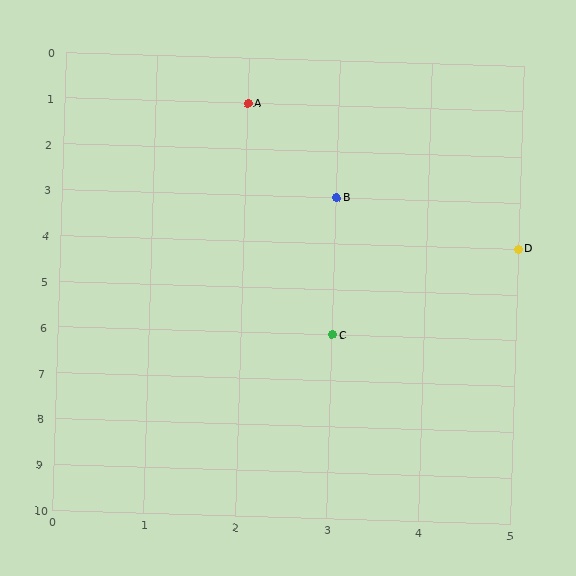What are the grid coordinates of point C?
Point C is at grid coordinates (3, 6).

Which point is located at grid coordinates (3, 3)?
Point B is at (3, 3).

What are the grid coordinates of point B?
Point B is at grid coordinates (3, 3).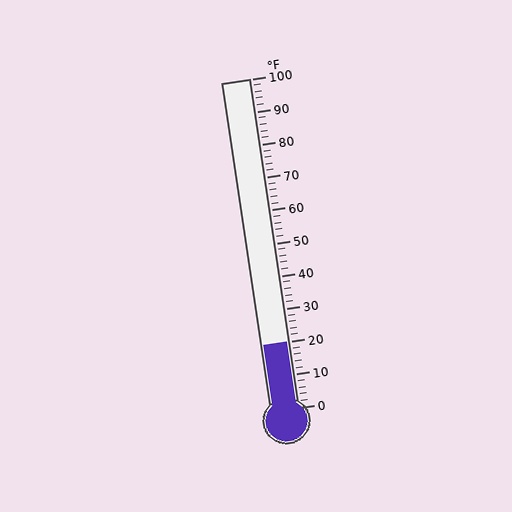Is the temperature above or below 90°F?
The temperature is below 90°F.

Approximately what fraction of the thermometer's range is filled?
The thermometer is filled to approximately 20% of its range.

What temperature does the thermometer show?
The thermometer shows approximately 20°F.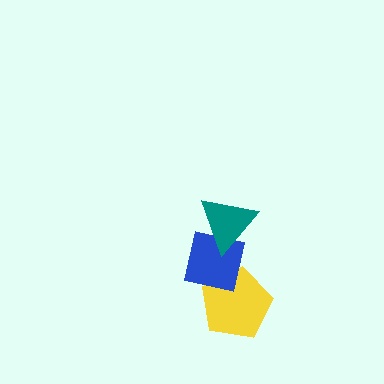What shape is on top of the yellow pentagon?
The blue square is on top of the yellow pentagon.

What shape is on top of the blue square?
The teal triangle is on top of the blue square.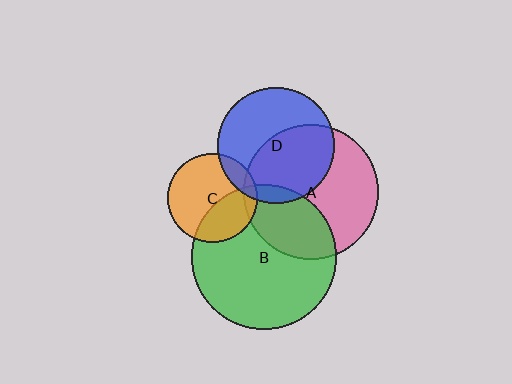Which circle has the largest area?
Circle B (green).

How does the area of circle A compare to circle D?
Approximately 1.3 times.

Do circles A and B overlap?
Yes.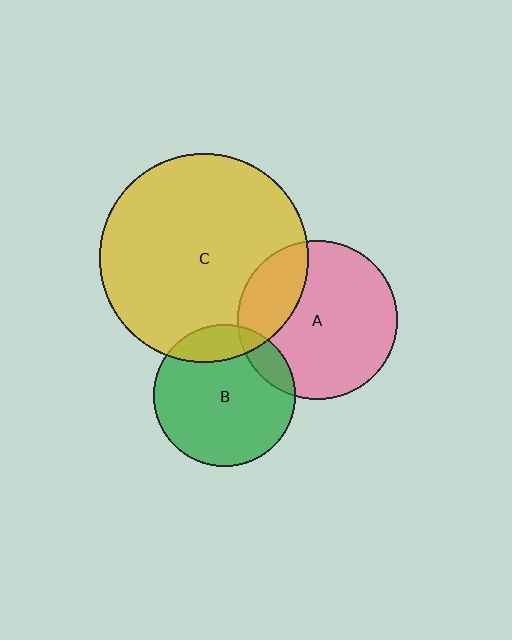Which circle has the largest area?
Circle C (yellow).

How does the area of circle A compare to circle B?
Approximately 1.3 times.